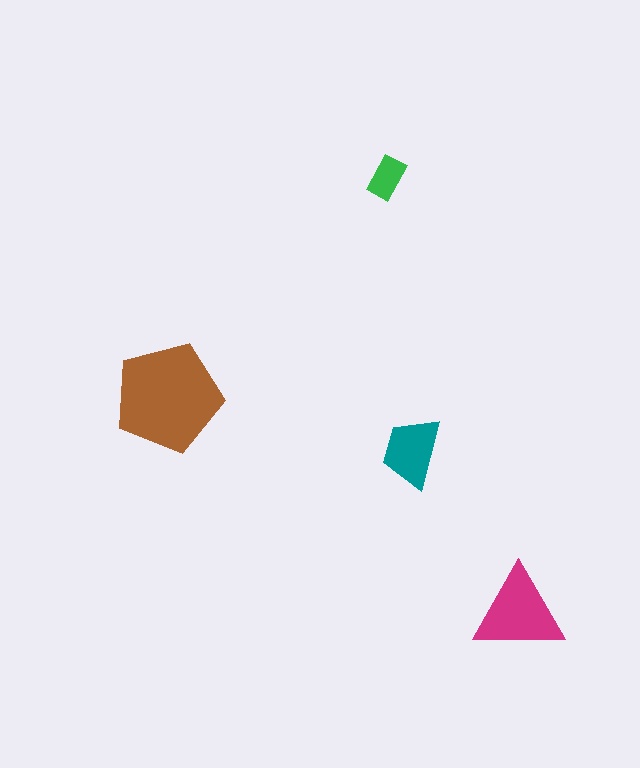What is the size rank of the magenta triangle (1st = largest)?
2nd.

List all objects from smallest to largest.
The green rectangle, the teal trapezoid, the magenta triangle, the brown pentagon.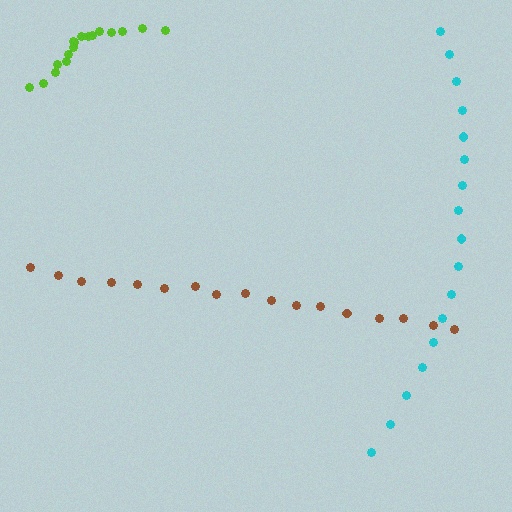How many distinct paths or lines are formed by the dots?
There are 3 distinct paths.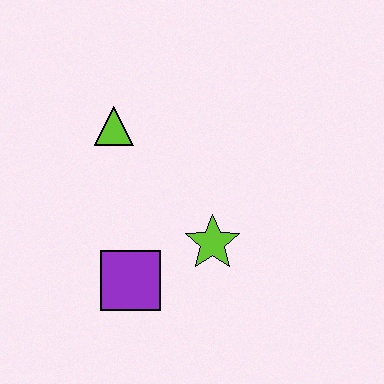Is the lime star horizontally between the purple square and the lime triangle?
No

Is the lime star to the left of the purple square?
No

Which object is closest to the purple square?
The lime star is closest to the purple square.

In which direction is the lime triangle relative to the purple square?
The lime triangle is above the purple square.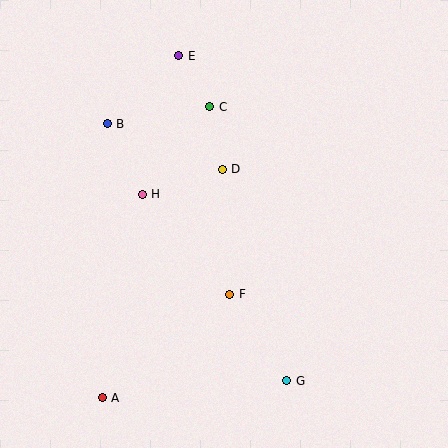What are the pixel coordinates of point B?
Point B is at (107, 124).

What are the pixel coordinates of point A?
Point A is at (102, 398).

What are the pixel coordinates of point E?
Point E is at (179, 56).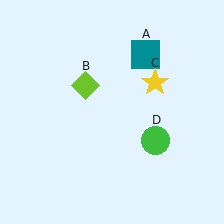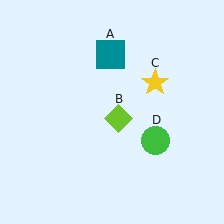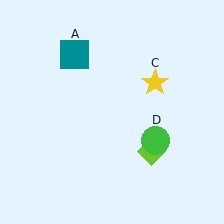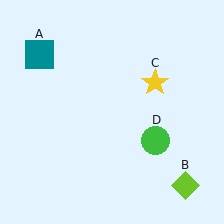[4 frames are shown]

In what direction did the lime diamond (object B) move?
The lime diamond (object B) moved down and to the right.